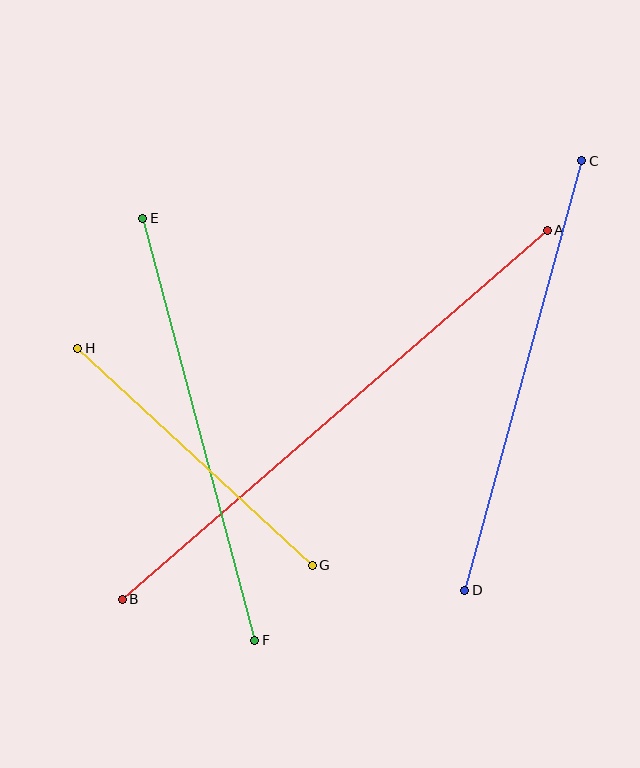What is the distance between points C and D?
The distance is approximately 445 pixels.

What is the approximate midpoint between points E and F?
The midpoint is at approximately (199, 429) pixels.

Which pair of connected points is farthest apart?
Points A and B are farthest apart.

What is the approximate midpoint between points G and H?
The midpoint is at approximately (195, 457) pixels.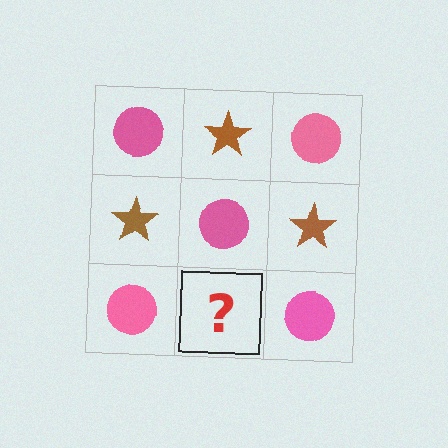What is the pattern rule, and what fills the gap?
The rule is that it alternates pink circle and brown star in a checkerboard pattern. The gap should be filled with a brown star.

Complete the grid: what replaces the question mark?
The question mark should be replaced with a brown star.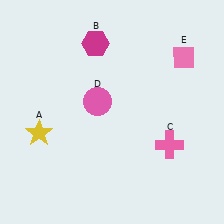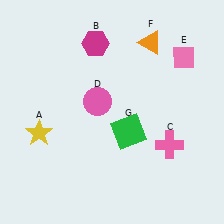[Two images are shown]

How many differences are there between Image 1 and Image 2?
There are 2 differences between the two images.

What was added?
An orange triangle (F), a green square (G) were added in Image 2.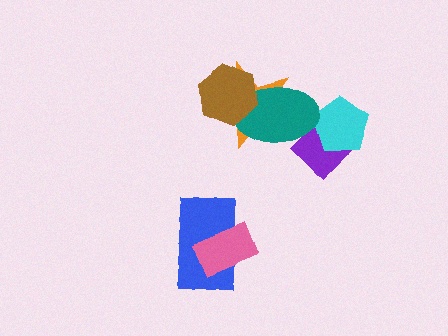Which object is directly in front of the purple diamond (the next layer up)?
The cyan pentagon is directly in front of the purple diamond.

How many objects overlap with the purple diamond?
2 objects overlap with the purple diamond.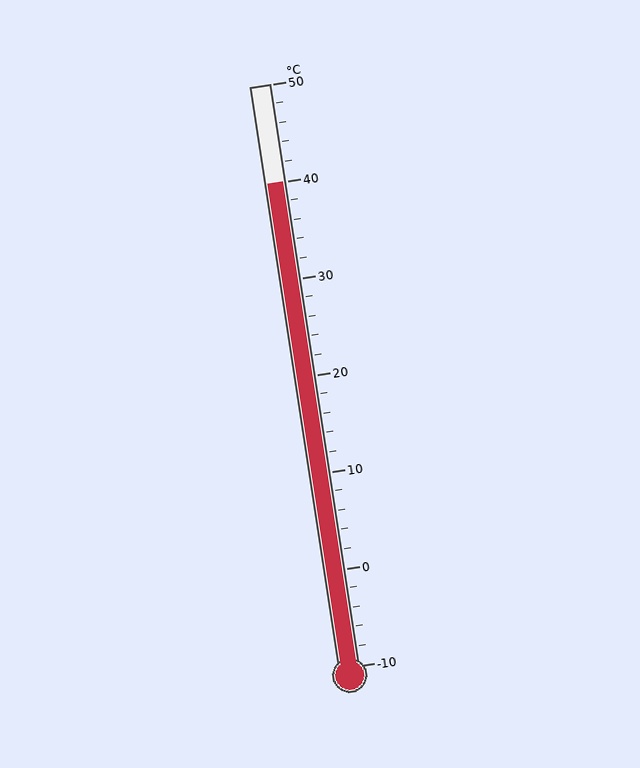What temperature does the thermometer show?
The thermometer shows approximately 40°C.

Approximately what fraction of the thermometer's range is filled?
The thermometer is filled to approximately 85% of its range.